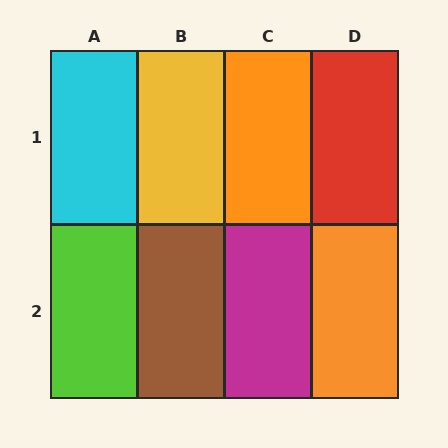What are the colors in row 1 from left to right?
Cyan, yellow, orange, red.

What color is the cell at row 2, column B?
Brown.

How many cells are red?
1 cell is red.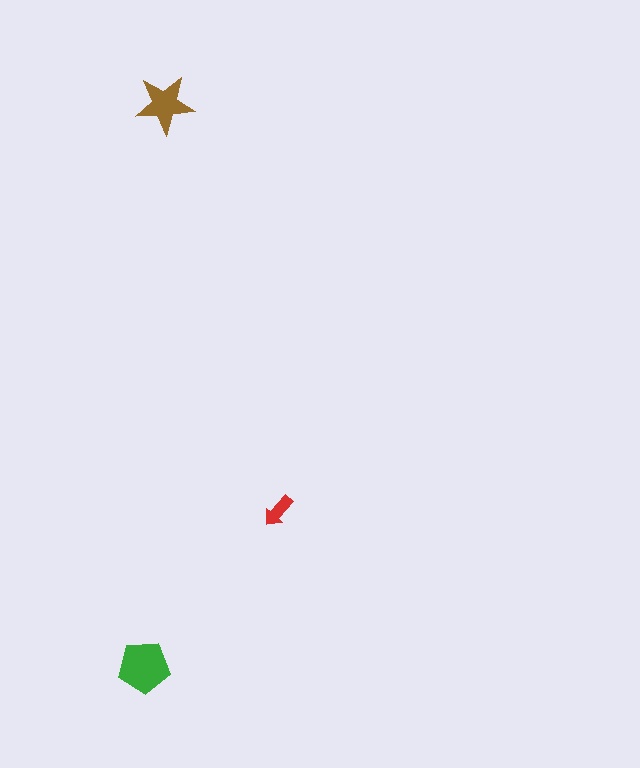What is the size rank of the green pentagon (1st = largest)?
1st.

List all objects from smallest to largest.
The red arrow, the brown star, the green pentagon.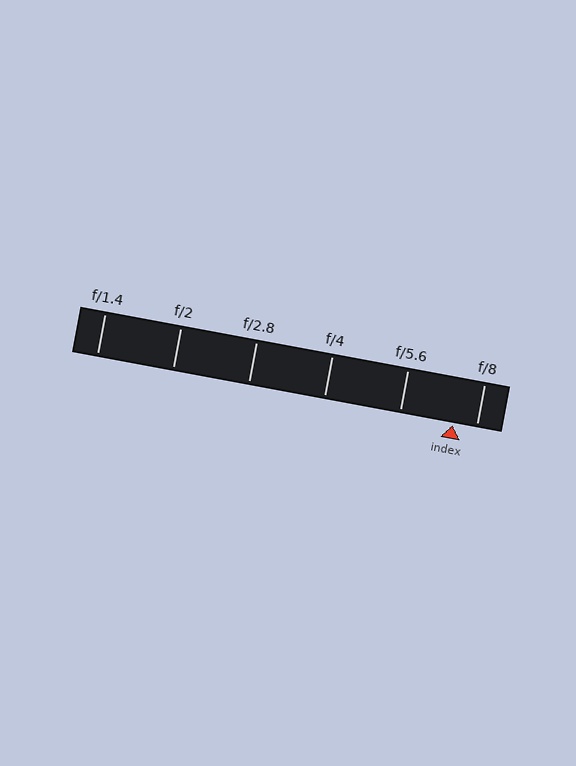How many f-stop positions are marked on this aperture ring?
There are 6 f-stop positions marked.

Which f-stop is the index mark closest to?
The index mark is closest to f/8.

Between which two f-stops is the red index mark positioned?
The index mark is between f/5.6 and f/8.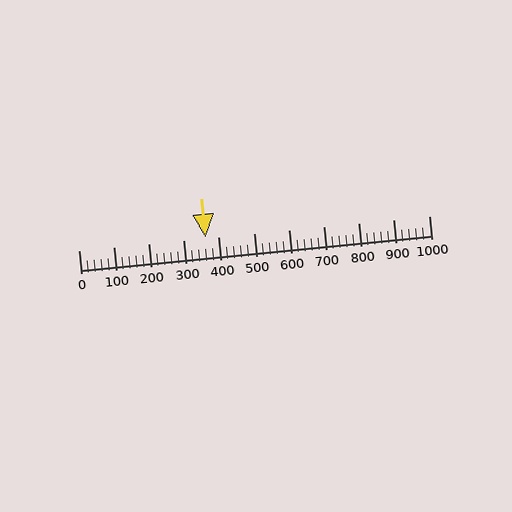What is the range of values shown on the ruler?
The ruler shows values from 0 to 1000.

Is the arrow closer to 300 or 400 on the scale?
The arrow is closer to 400.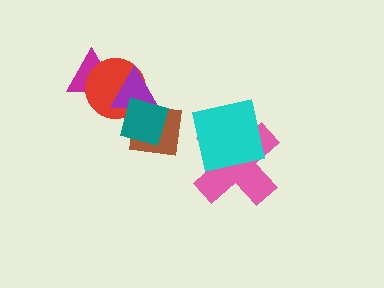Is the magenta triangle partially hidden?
Yes, it is partially covered by another shape.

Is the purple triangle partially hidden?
Yes, it is partially covered by another shape.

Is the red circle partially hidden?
Yes, it is partially covered by another shape.